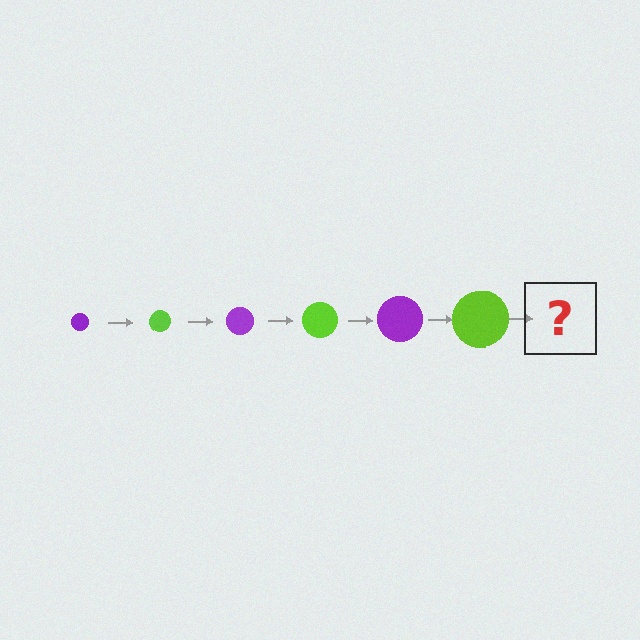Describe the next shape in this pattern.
It should be a purple circle, larger than the previous one.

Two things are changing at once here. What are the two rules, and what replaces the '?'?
The two rules are that the circle grows larger each step and the color cycles through purple and lime. The '?' should be a purple circle, larger than the previous one.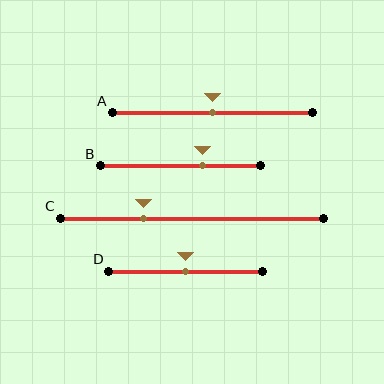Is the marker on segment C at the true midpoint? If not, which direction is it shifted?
No, the marker on segment C is shifted to the left by about 18% of the segment length.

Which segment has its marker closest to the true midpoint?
Segment A has its marker closest to the true midpoint.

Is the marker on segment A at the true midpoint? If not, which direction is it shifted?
Yes, the marker on segment A is at the true midpoint.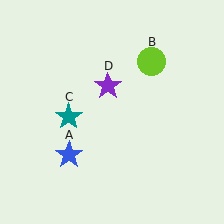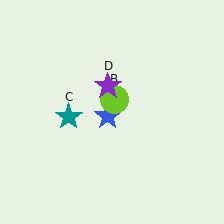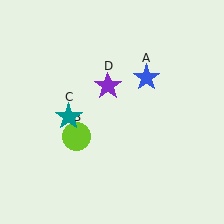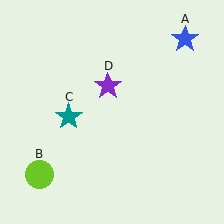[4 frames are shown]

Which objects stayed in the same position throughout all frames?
Teal star (object C) and purple star (object D) remained stationary.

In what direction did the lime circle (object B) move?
The lime circle (object B) moved down and to the left.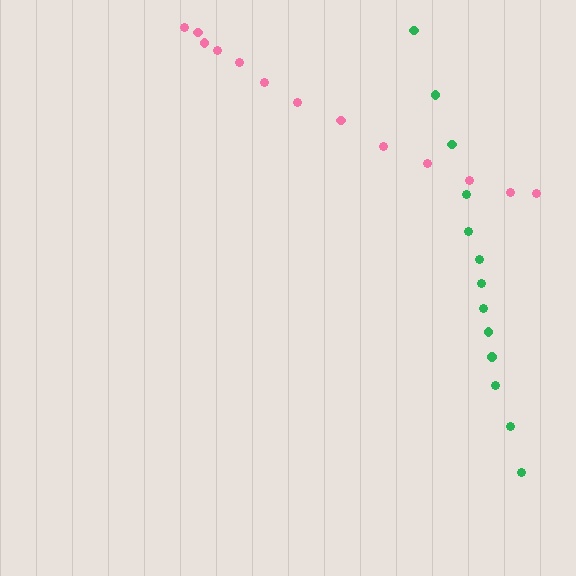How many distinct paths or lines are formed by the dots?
There are 2 distinct paths.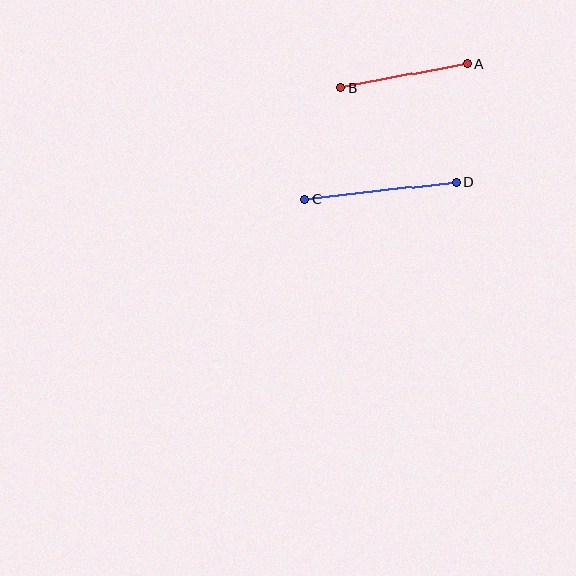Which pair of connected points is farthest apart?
Points C and D are farthest apart.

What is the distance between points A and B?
The distance is approximately 129 pixels.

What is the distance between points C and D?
The distance is approximately 153 pixels.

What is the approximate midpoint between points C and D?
The midpoint is at approximately (381, 191) pixels.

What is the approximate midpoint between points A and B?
The midpoint is at approximately (404, 76) pixels.